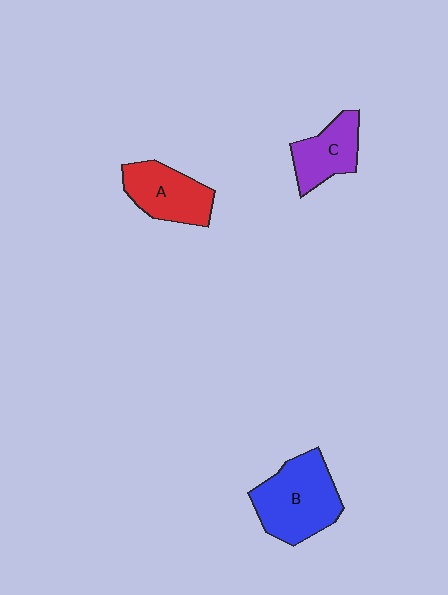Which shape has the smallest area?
Shape C (purple).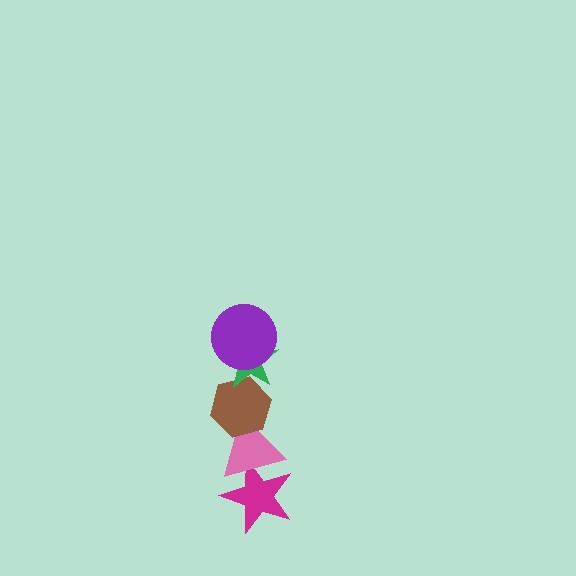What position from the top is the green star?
The green star is 2nd from the top.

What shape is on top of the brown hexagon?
The green star is on top of the brown hexagon.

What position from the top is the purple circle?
The purple circle is 1st from the top.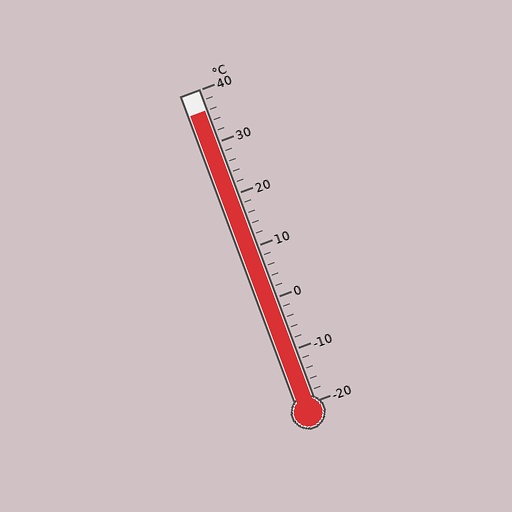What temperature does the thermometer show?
The thermometer shows approximately 36°C.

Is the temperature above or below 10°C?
The temperature is above 10°C.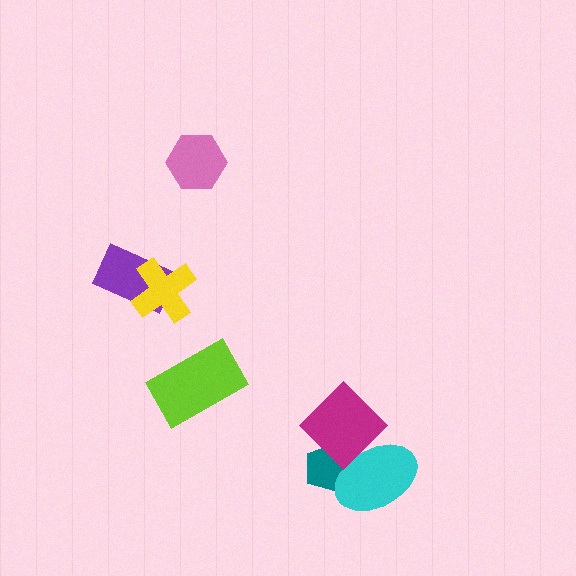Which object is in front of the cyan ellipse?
The magenta diamond is in front of the cyan ellipse.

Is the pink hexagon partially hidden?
No, no other shape covers it.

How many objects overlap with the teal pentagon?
2 objects overlap with the teal pentagon.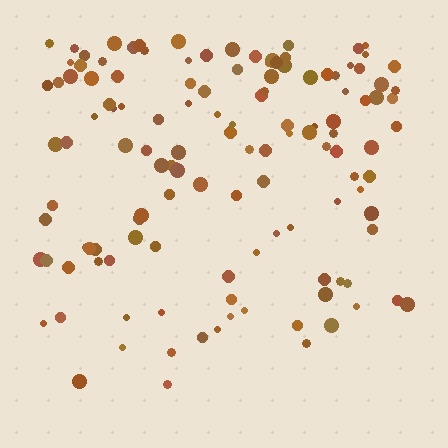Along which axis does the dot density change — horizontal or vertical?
Vertical.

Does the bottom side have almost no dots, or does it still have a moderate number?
Still a moderate number, just noticeably fewer than the top.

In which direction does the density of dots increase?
From bottom to top, with the top side densest.